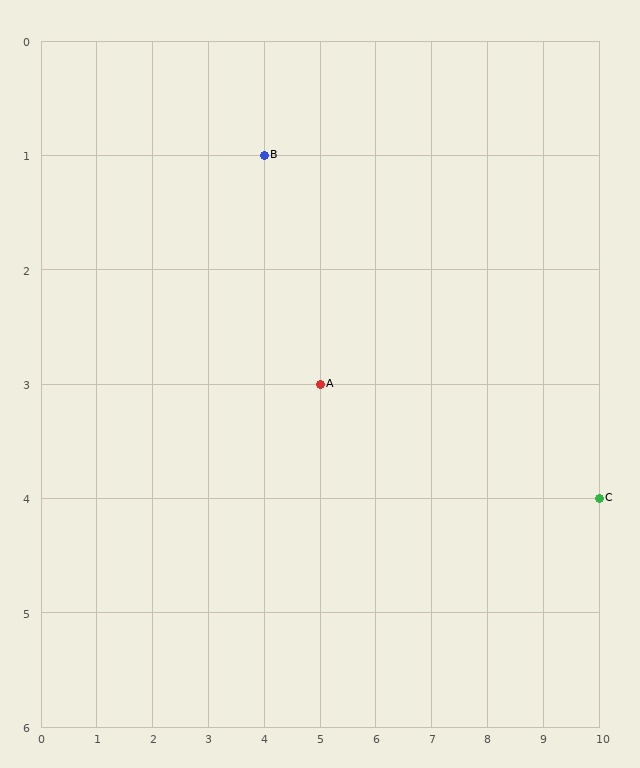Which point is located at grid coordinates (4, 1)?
Point B is at (4, 1).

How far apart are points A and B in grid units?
Points A and B are 1 column and 2 rows apart (about 2.2 grid units diagonally).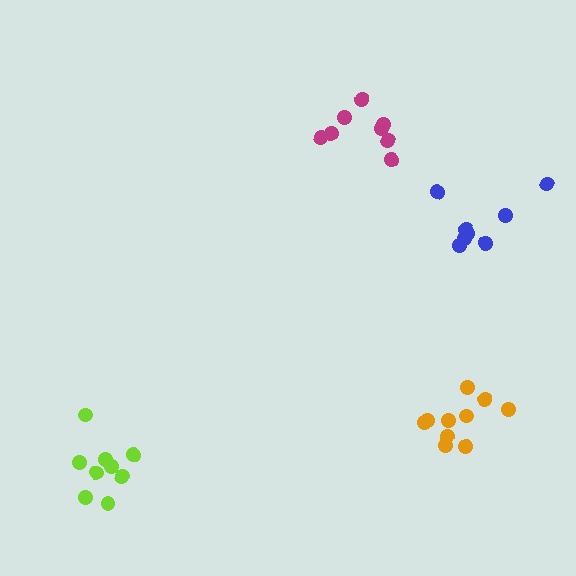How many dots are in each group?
Group 1: 8 dots, Group 2: 10 dots, Group 3: 9 dots, Group 4: 8 dots (35 total).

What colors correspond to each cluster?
The clusters are colored: magenta, orange, lime, blue.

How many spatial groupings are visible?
There are 4 spatial groupings.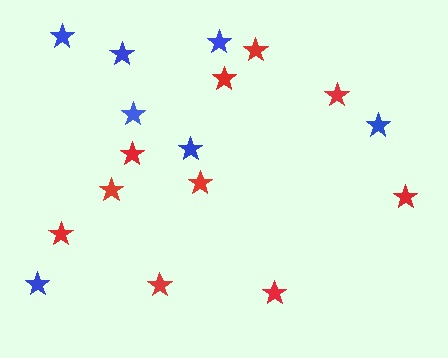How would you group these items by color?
There are 2 groups: one group of red stars (10) and one group of blue stars (7).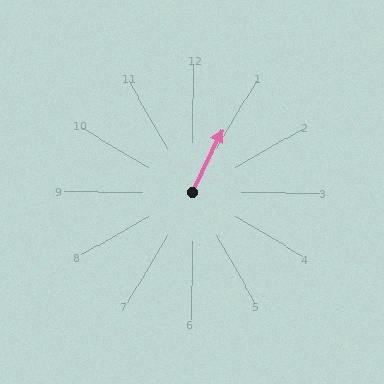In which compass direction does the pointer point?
Northeast.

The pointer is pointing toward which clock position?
Roughly 1 o'clock.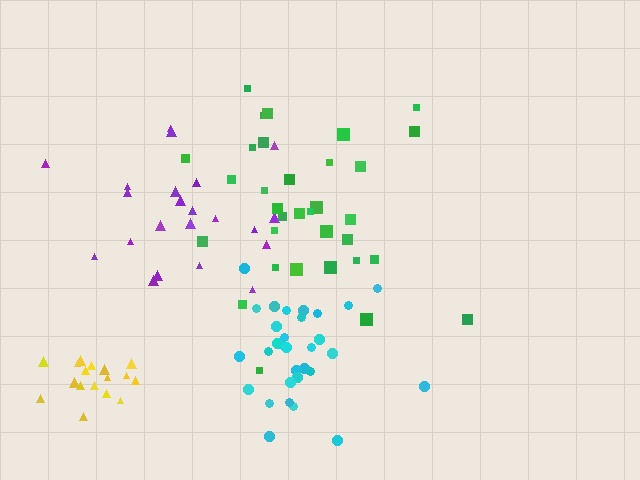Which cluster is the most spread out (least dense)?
Purple.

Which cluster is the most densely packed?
Cyan.